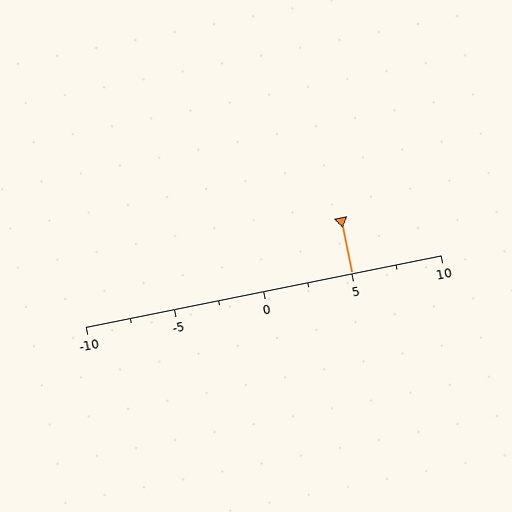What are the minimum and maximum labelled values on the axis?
The axis runs from -10 to 10.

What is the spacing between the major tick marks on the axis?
The major ticks are spaced 5 apart.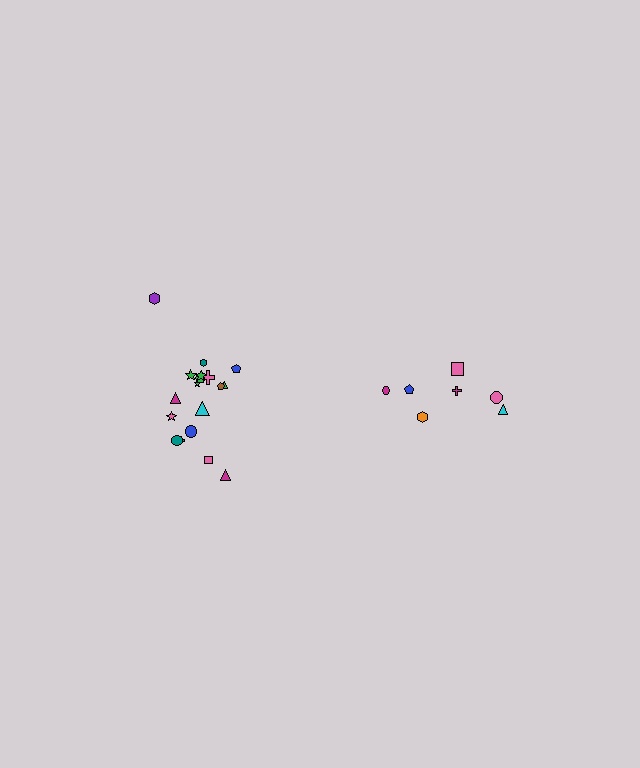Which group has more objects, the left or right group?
The left group.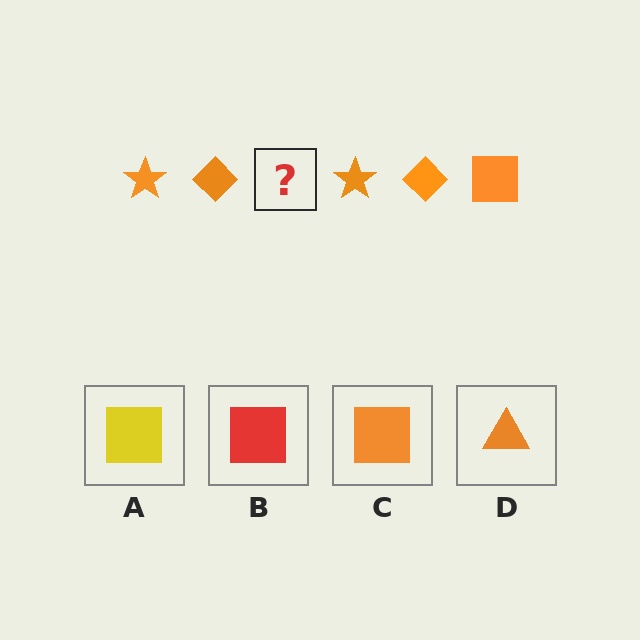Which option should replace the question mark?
Option C.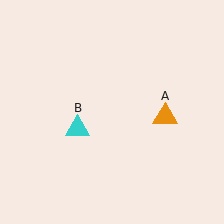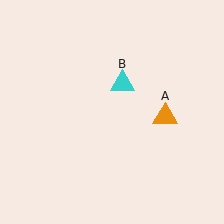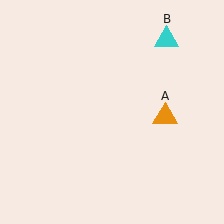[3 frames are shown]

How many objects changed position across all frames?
1 object changed position: cyan triangle (object B).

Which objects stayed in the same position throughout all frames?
Orange triangle (object A) remained stationary.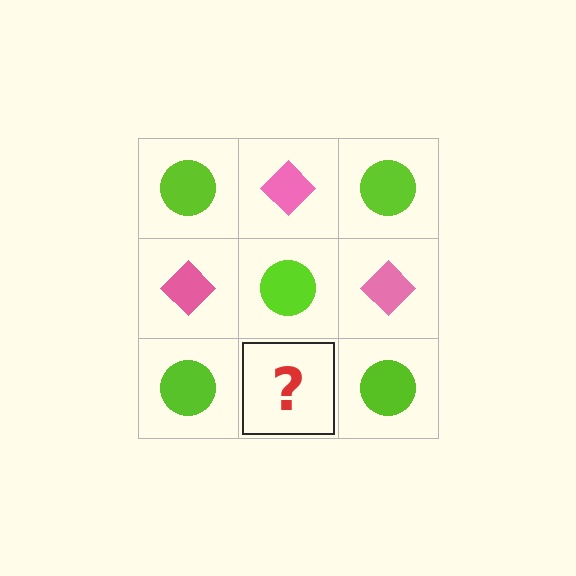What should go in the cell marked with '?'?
The missing cell should contain a pink diamond.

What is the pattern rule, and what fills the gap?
The rule is that it alternates lime circle and pink diamond in a checkerboard pattern. The gap should be filled with a pink diamond.